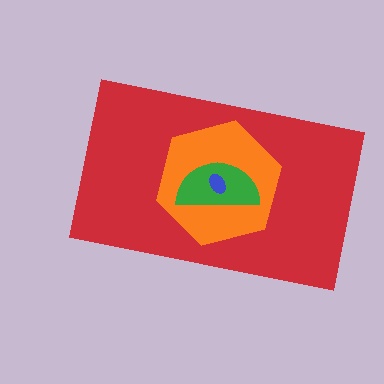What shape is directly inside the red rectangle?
The orange hexagon.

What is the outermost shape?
The red rectangle.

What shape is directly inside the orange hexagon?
The green semicircle.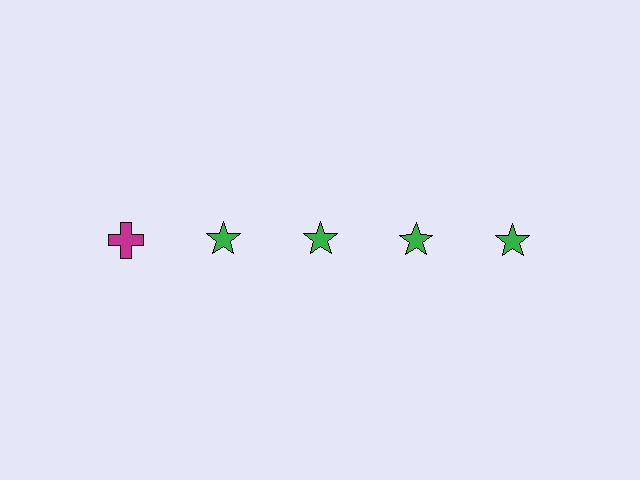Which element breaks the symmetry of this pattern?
The magenta cross in the top row, leftmost column breaks the symmetry. All other shapes are green stars.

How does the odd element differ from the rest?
It differs in both color (magenta instead of green) and shape (cross instead of star).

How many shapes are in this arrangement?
There are 5 shapes arranged in a grid pattern.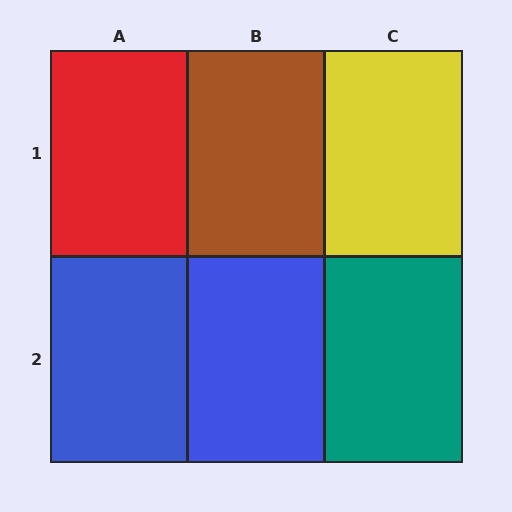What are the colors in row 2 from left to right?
Blue, blue, teal.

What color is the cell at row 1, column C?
Yellow.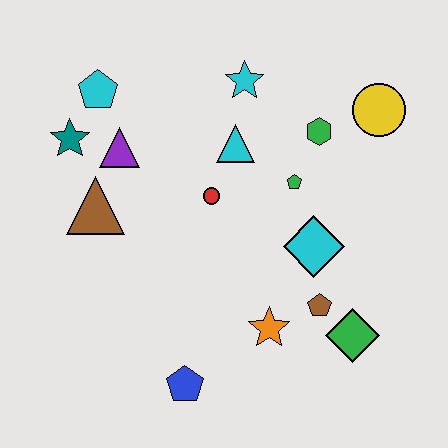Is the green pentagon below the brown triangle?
No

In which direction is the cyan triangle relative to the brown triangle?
The cyan triangle is to the right of the brown triangle.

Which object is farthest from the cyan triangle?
The blue pentagon is farthest from the cyan triangle.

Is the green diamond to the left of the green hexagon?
No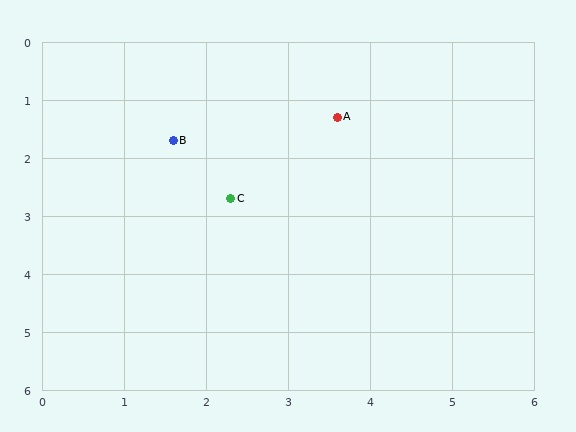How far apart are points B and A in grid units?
Points B and A are about 2.0 grid units apart.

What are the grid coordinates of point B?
Point B is at approximately (1.6, 1.7).